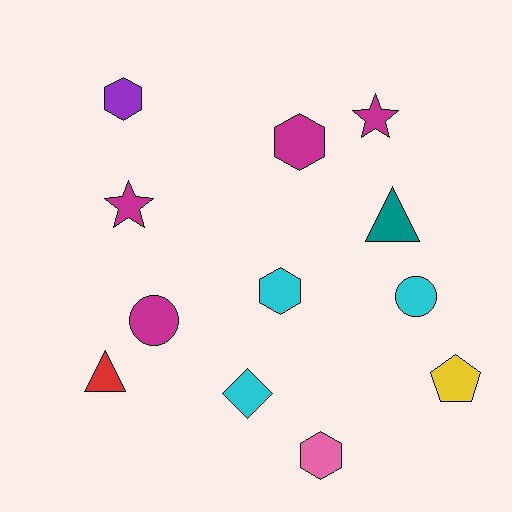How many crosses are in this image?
There are no crosses.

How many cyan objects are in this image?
There are 3 cyan objects.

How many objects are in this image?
There are 12 objects.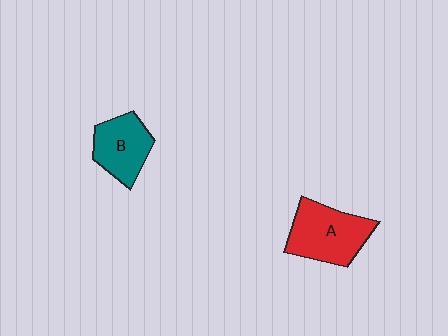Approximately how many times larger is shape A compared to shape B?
Approximately 1.3 times.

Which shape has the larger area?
Shape A (red).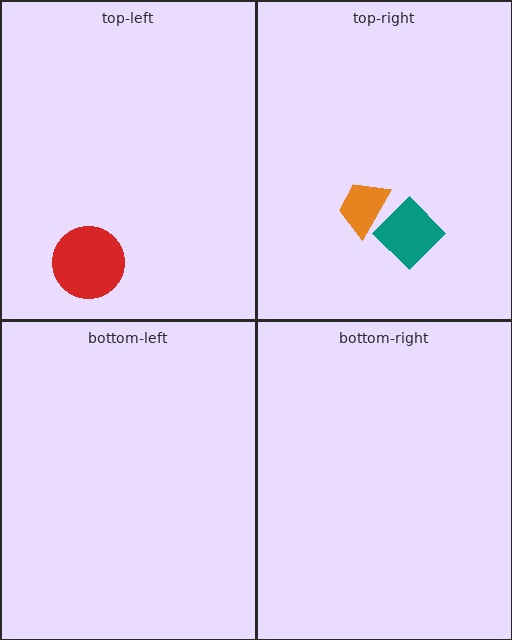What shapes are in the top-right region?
The orange trapezoid, the teal diamond.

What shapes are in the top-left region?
The red circle.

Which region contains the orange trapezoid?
The top-right region.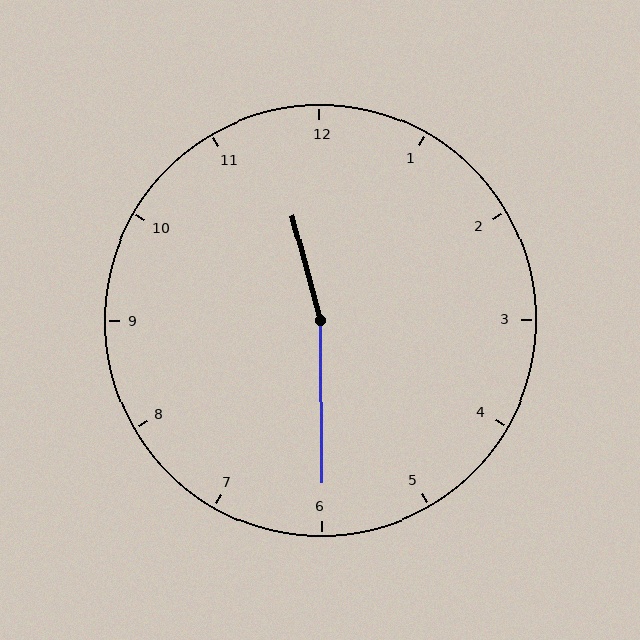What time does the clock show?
11:30.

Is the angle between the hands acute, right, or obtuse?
It is obtuse.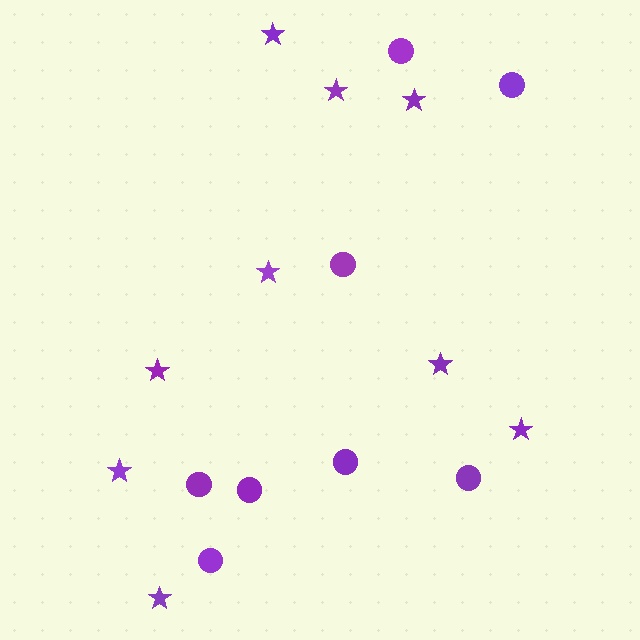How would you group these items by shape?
There are 2 groups: one group of stars (9) and one group of circles (8).